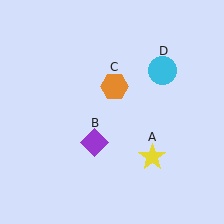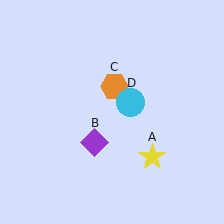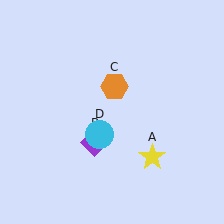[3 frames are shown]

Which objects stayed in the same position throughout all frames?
Yellow star (object A) and purple diamond (object B) and orange hexagon (object C) remained stationary.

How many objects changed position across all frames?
1 object changed position: cyan circle (object D).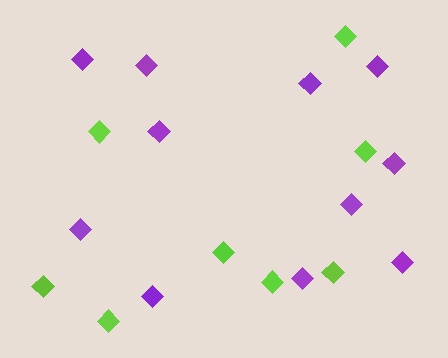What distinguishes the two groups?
There are 2 groups: one group of lime diamonds (8) and one group of purple diamonds (11).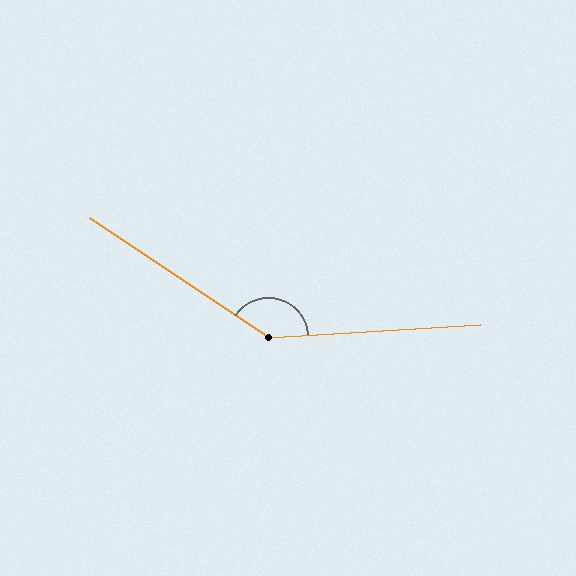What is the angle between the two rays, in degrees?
Approximately 143 degrees.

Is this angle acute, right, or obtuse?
It is obtuse.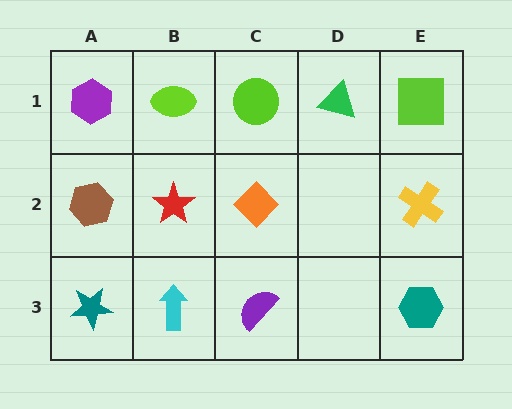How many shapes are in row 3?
4 shapes.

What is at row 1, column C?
A lime circle.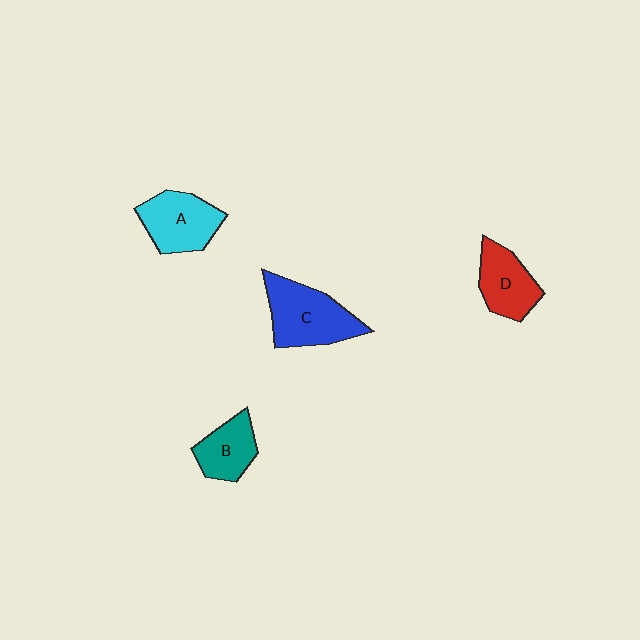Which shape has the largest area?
Shape C (blue).